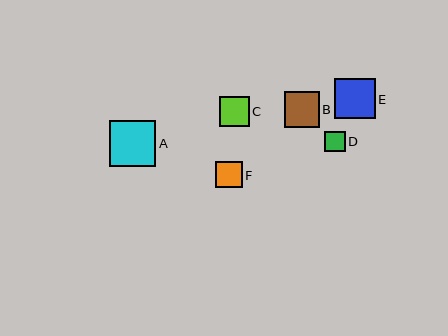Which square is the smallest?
Square D is the smallest with a size of approximately 20 pixels.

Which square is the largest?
Square A is the largest with a size of approximately 46 pixels.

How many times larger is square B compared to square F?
Square B is approximately 1.3 times the size of square F.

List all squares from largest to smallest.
From largest to smallest: A, E, B, C, F, D.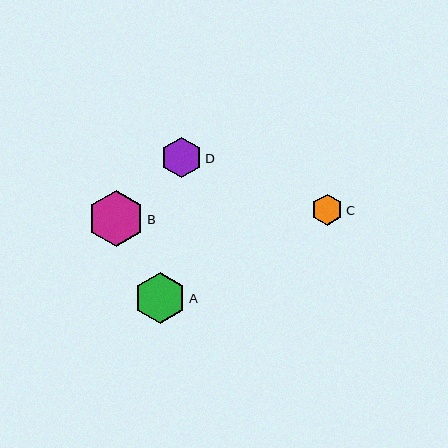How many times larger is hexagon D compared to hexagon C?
Hexagon D is approximately 1.3 times the size of hexagon C.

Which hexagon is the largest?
Hexagon B is the largest with a size of approximately 56 pixels.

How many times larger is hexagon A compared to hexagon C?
Hexagon A is approximately 1.6 times the size of hexagon C.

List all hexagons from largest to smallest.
From largest to smallest: B, A, D, C.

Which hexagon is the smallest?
Hexagon C is the smallest with a size of approximately 31 pixels.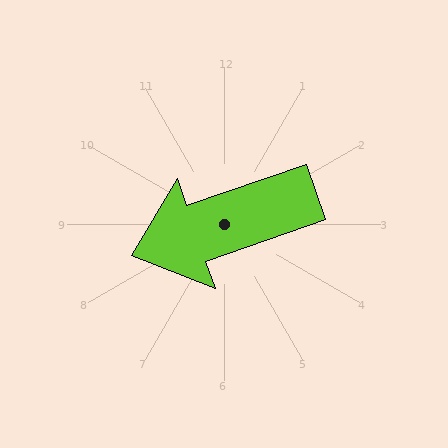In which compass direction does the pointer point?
West.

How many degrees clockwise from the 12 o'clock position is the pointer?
Approximately 251 degrees.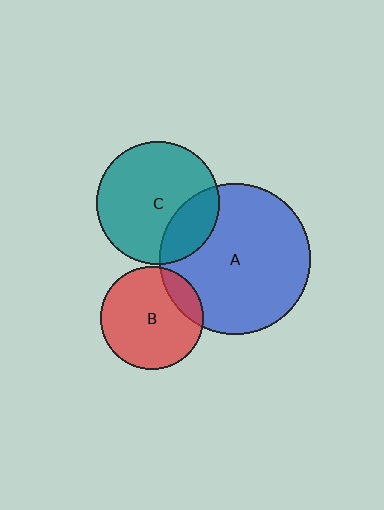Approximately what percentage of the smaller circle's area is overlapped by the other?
Approximately 15%.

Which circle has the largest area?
Circle A (blue).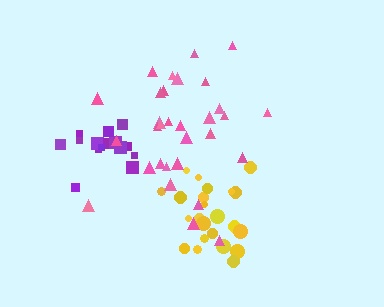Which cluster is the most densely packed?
Purple.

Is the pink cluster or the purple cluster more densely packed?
Purple.